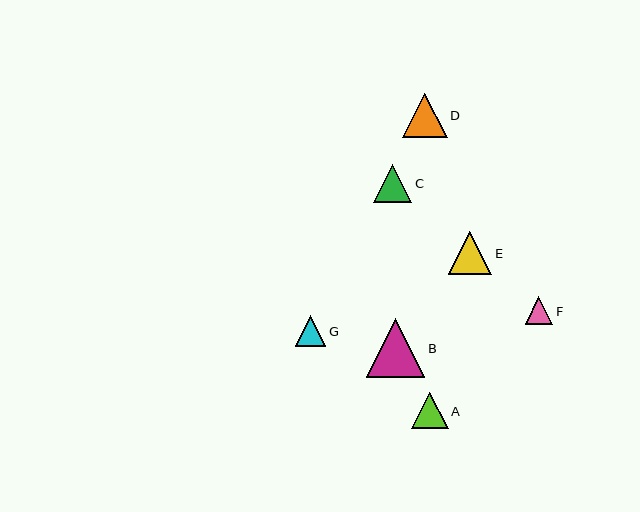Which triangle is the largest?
Triangle B is the largest with a size of approximately 58 pixels.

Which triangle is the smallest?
Triangle F is the smallest with a size of approximately 28 pixels.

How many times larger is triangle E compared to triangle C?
Triangle E is approximately 1.1 times the size of triangle C.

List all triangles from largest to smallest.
From largest to smallest: B, D, E, C, A, G, F.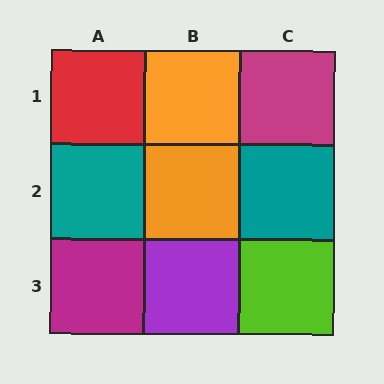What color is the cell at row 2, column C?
Teal.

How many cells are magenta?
2 cells are magenta.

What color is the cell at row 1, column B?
Orange.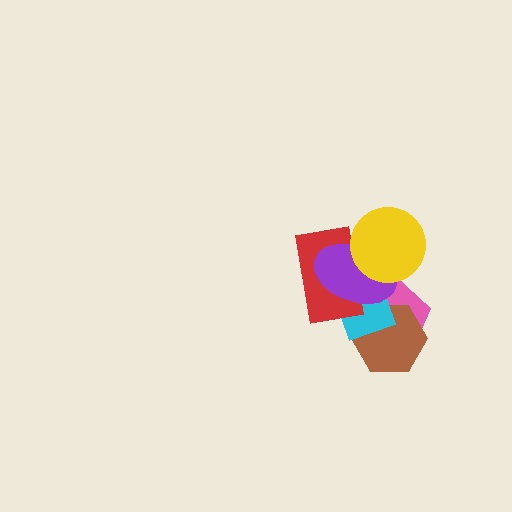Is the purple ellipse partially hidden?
Yes, it is partially covered by another shape.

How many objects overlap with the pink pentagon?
4 objects overlap with the pink pentagon.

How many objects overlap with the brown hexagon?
2 objects overlap with the brown hexagon.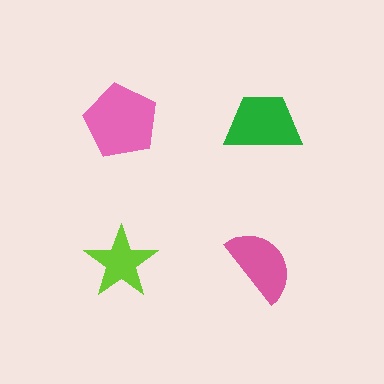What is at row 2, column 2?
A pink semicircle.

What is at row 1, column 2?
A green trapezoid.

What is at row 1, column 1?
A pink pentagon.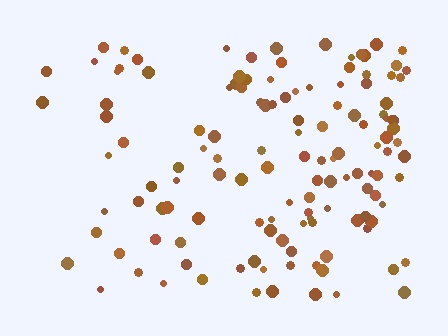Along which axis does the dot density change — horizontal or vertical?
Horizontal.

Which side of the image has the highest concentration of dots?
The right.